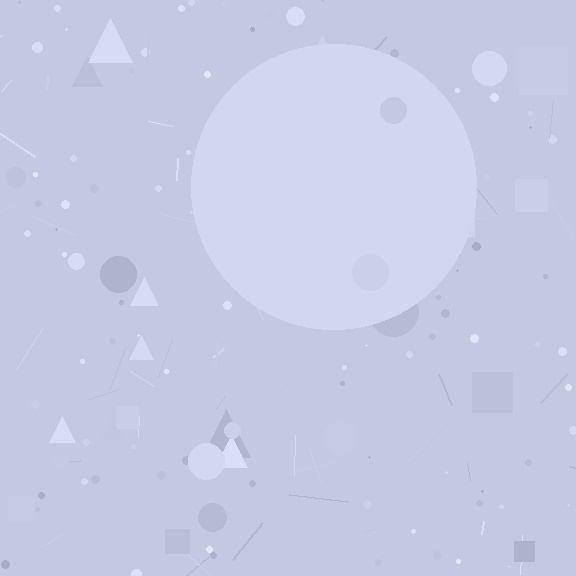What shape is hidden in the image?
A circle is hidden in the image.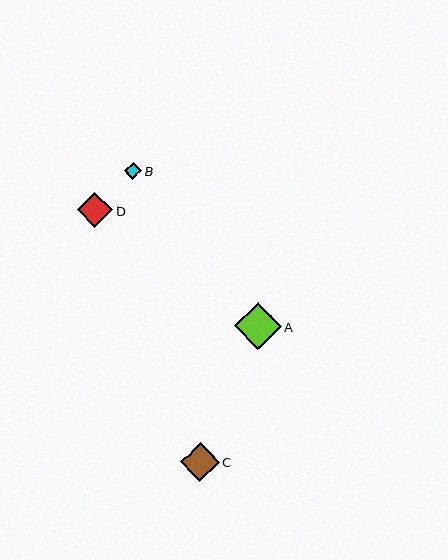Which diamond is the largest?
Diamond A is the largest with a size of approximately 47 pixels.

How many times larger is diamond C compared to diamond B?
Diamond C is approximately 2.3 times the size of diamond B.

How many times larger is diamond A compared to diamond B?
Diamond A is approximately 2.8 times the size of diamond B.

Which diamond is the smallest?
Diamond B is the smallest with a size of approximately 17 pixels.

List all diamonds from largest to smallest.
From largest to smallest: A, C, D, B.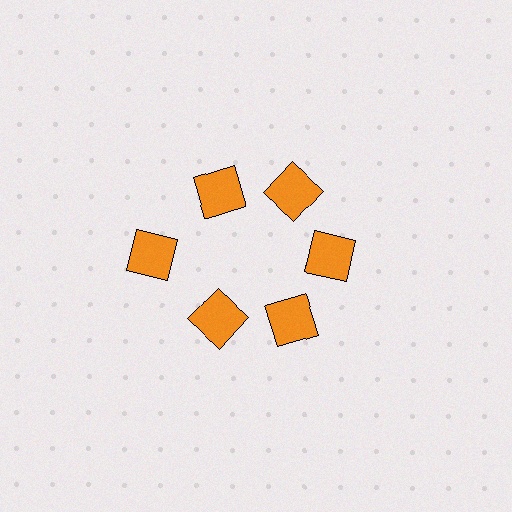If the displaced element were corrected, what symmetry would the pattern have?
It would have 6-fold rotational symmetry — the pattern would map onto itself every 60 degrees.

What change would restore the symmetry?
The symmetry would be restored by moving it inward, back onto the ring so that all 6 squares sit at equal angles and equal distance from the center.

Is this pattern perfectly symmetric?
No. The 6 orange squares are arranged in a ring, but one element near the 9 o'clock position is pushed outward from the center, breaking the 6-fold rotational symmetry.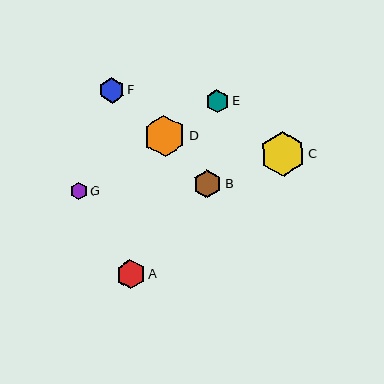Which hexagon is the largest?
Hexagon C is the largest with a size of approximately 45 pixels.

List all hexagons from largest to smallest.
From largest to smallest: C, D, A, B, F, E, G.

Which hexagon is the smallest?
Hexagon G is the smallest with a size of approximately 17 pixels.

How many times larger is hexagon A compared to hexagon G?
Hexagon A is approximately 1.7 times the size of hexagon G.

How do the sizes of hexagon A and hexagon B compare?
Hexagon A and hexagon B are approximately the same size.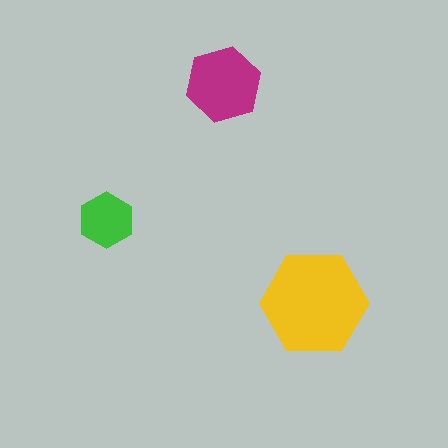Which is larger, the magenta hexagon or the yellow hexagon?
The yellow one.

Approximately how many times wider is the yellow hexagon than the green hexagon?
About 2 times wider.